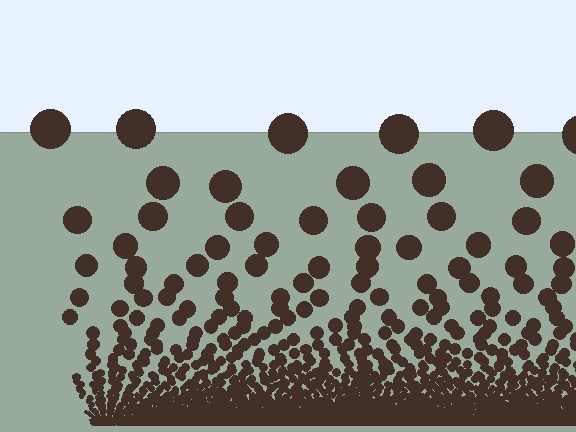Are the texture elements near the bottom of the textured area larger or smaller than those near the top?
Smaller. The gradient is inverted — elements near the bottom are smaller and denser.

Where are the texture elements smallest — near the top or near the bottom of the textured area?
Near the bottom.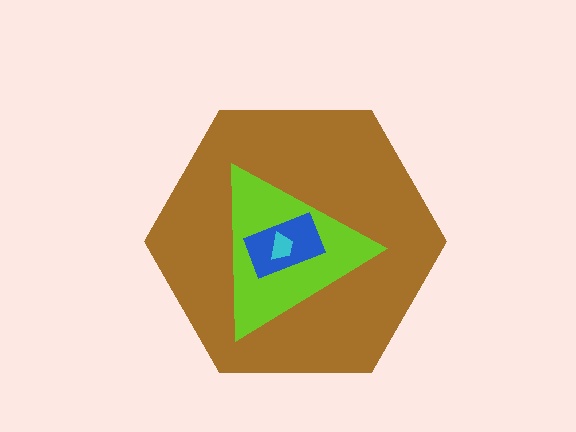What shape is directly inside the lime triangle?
The blue rectangle.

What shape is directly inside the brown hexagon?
The lime triangle.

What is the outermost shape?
The brown hexagon.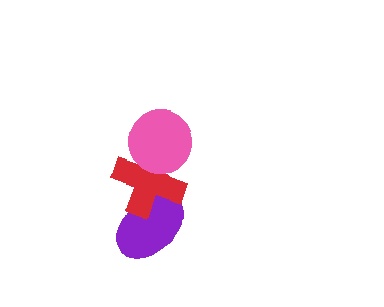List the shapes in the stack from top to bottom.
From top to bottom: the pink circle, the red cross, the purple ellipse.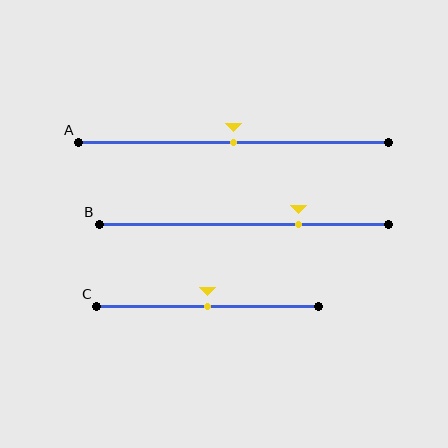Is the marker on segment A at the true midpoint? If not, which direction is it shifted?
Yes, the marker on segment A is at the true midpoint.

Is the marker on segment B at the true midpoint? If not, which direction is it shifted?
No, the marker on segment B is shifted to the right by about 19% of the segment length.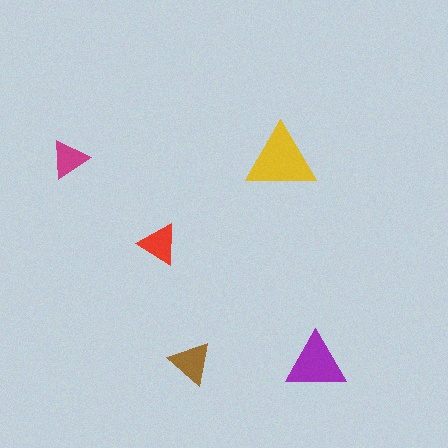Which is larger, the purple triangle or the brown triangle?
The purple one.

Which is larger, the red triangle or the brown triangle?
The brown one.